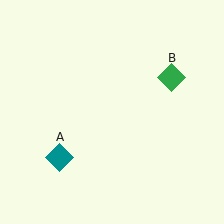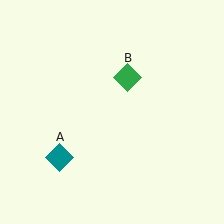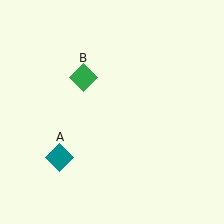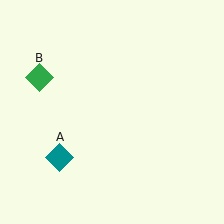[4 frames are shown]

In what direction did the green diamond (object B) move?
The green diamond (object B) moved left.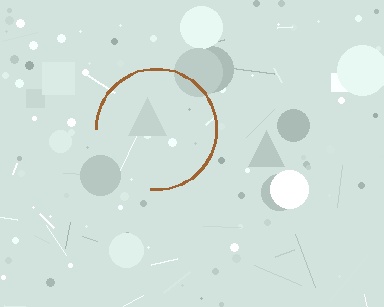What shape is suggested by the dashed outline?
The dashed outline suggests a circle.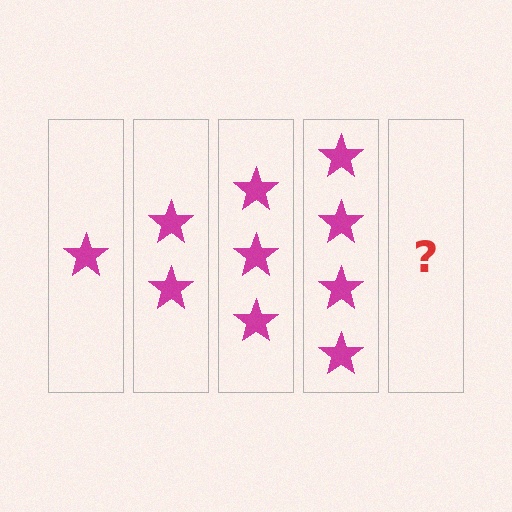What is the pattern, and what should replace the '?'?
The pattern is that each step adds one more star. The '?' should be 5 stars.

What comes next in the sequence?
The next element should be 5 stars.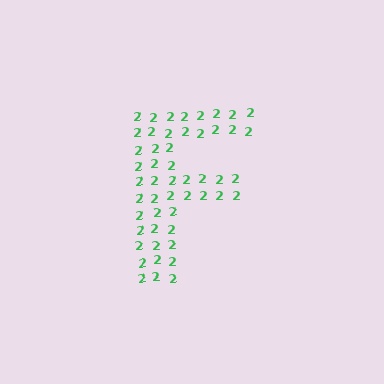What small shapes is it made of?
It is made of small digit 2's.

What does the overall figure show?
The overall figure shows the letter F.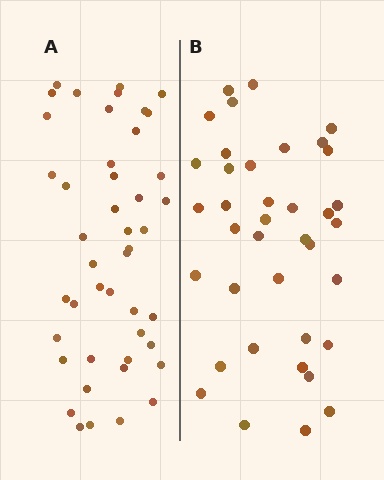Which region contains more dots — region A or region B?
Region A (the left region) has more dots.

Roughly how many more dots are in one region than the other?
Region A has roughly 8 or so more dots than region B.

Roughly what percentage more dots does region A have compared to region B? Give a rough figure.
About 20% more.